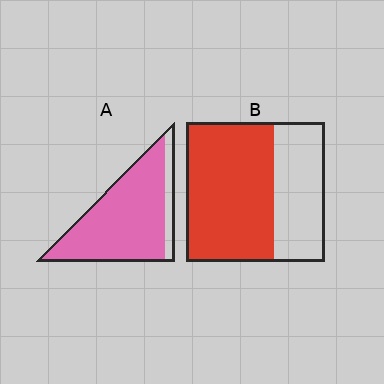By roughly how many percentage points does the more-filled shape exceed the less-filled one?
By roughly 25 percentage points (A over B).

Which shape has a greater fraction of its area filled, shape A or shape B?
Shape A.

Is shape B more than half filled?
Yes.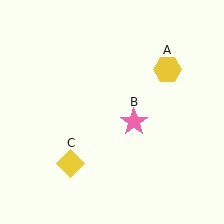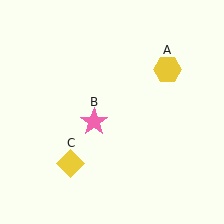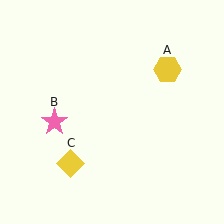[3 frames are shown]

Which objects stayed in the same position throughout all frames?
Yellow hexagon (object A) and yellow diamond (object C) remained stationary.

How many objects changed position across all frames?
1 object changed position: pink star (object B).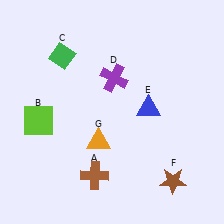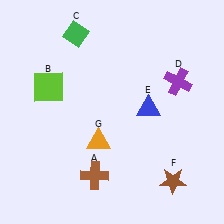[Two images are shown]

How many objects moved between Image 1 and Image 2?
3 objects moved between the two images.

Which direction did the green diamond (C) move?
The green diamond (C) moved up.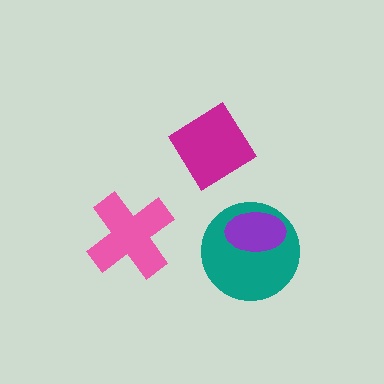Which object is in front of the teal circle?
The purple ellipse is in front of the teal circle.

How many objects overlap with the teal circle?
1 object overlaps with the teal circle.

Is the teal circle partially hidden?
Yes, it is partially covered by another shape.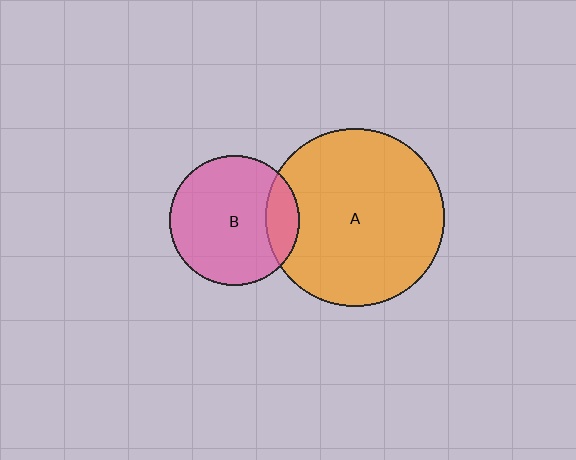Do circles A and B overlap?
Yes.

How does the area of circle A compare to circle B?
Approximately 1.9 times.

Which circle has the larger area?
Circle A (orange).